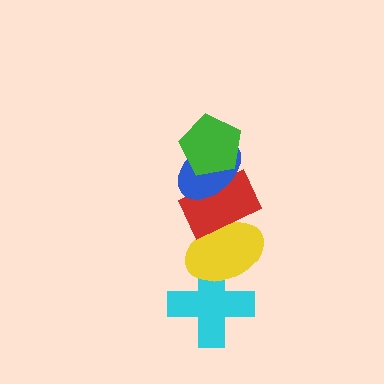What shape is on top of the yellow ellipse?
The red rectangle is on top of the yellow ellipse.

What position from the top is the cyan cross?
The cyan cross is 5th from the top.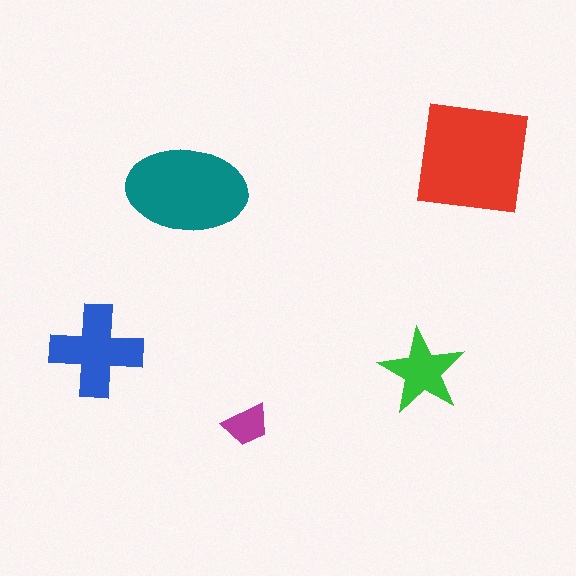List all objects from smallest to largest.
The magenta trapezoid, the green star, the blue cross, the teal ellipse, the red square.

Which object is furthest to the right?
The red square is rightmost.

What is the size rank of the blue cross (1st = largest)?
3rd.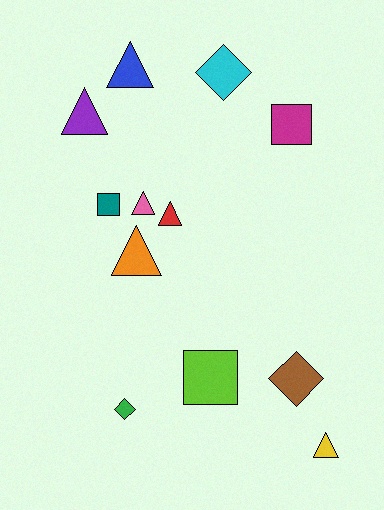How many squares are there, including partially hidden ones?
There are 3 squares.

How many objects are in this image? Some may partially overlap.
There are 12 objects.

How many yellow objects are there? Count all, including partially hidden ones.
There is 1 yellow object.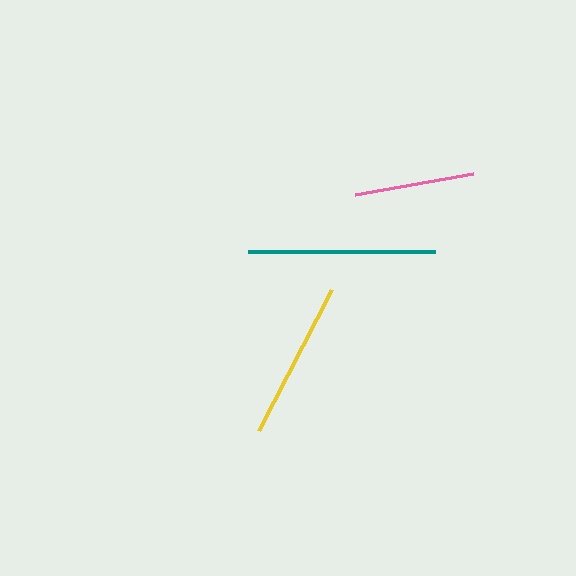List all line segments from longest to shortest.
From longest to shortest: teal, yellow, pink.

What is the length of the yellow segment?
The yellow segment is approximately 159 pixels long.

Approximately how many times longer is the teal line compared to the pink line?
The teal line is approximately 1.6 times the length of the pink line.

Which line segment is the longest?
The teal line is the longest at approximately 188 pixels.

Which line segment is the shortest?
The pink line is the shortest at approximately 120 pixels.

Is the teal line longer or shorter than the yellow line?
The teal line is longer than the yellow line.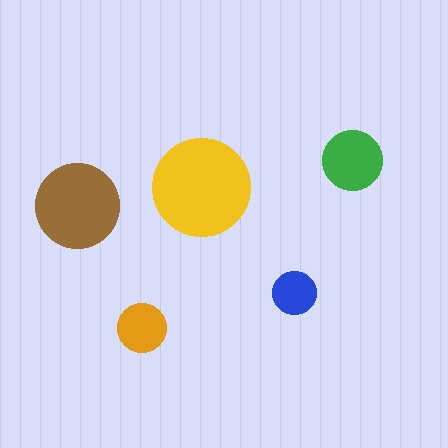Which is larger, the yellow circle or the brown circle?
The yellow one.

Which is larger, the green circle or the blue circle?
The green one.